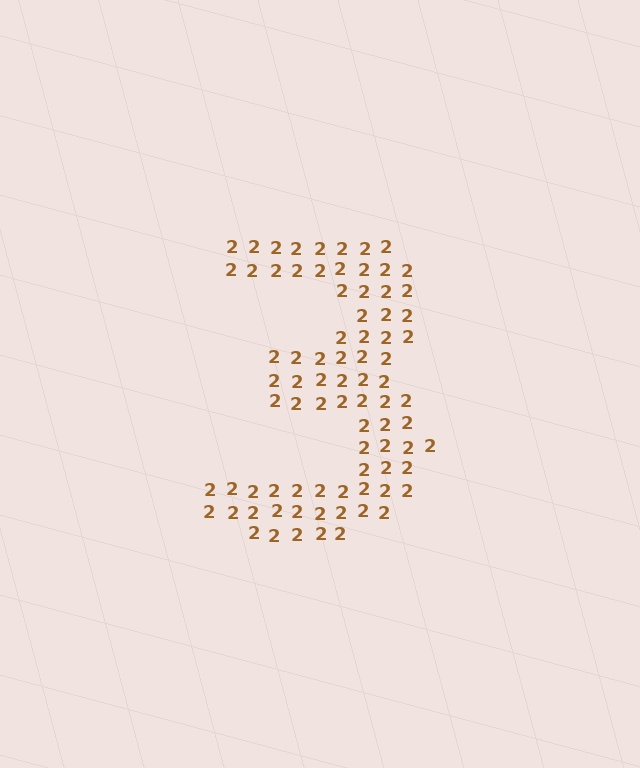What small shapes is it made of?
It is made of small digit 2's.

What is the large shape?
The large shape is the digit 3.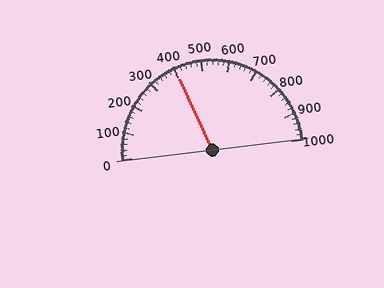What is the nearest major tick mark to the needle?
The nearest major tick mark is 400.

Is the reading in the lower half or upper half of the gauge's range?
The reading is in the lower half of the range (0 to 1000).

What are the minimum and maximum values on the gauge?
The gauge ranges from 0 to 1000.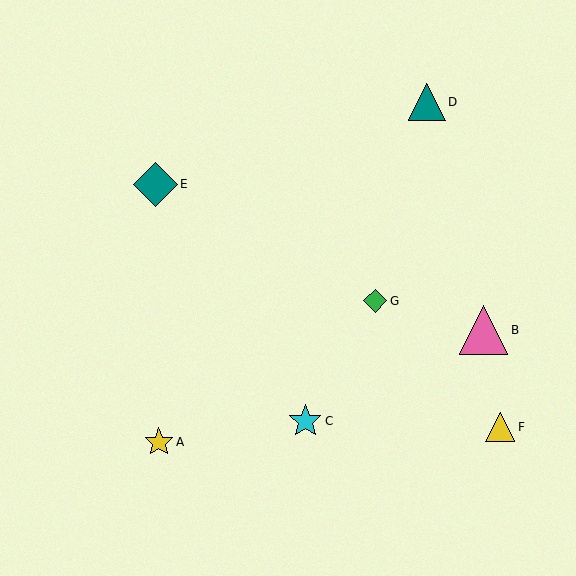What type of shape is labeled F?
Shape F is a yellow triangle.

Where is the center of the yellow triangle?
The center of the yellow triangle is at (500, 427).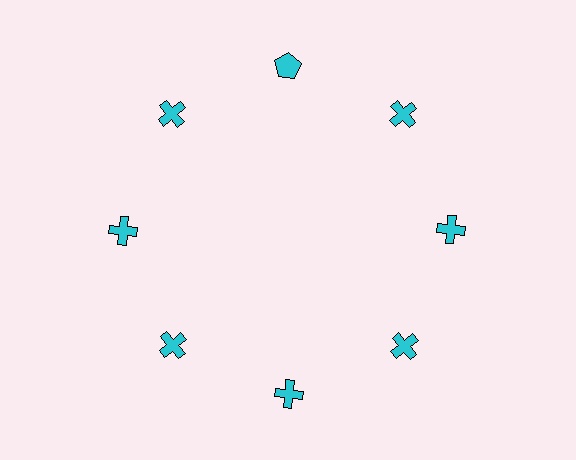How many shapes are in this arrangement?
There are 8 shapes arranged in a ring pattern.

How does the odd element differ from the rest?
It has a different shape: pentagon instead of cross.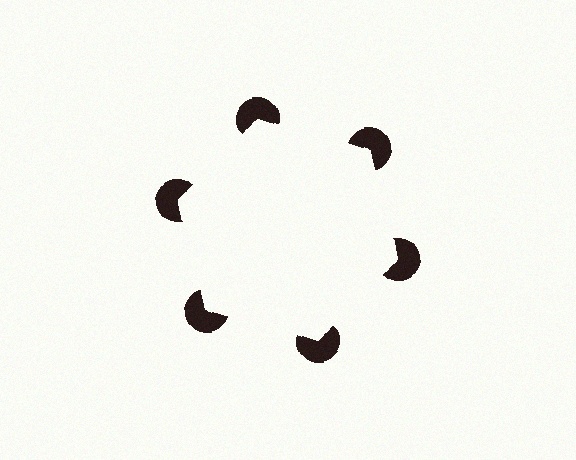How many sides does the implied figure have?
6 sides.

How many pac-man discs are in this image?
There are 6 — one at each vertex of the illusory hexagon.